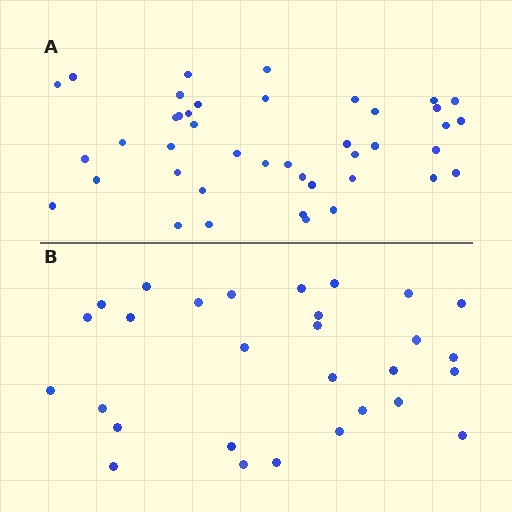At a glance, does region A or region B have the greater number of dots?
Region A (the top region) has more dots.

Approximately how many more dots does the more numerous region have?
Region A has approximately 15 more dots than region B.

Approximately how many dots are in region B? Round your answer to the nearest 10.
About 30 dots. (The exact count is 29, which rounds to 30.)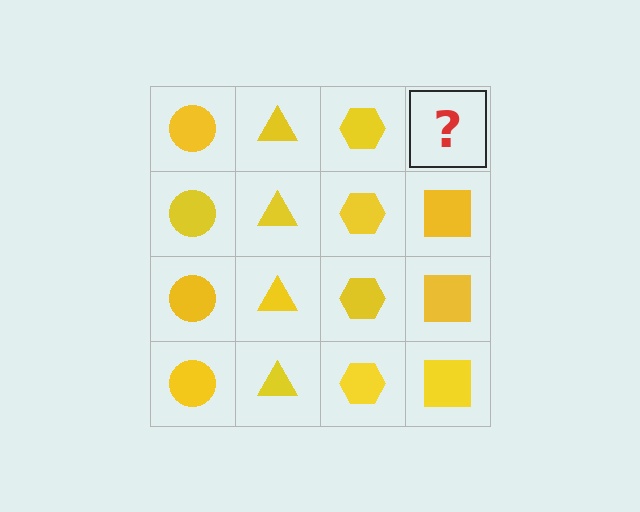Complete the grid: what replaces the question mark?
The question mark should be replaced with a yellow square.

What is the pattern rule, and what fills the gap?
The rule is that each column has a consistent shape. The gap should be filled with a yellow square.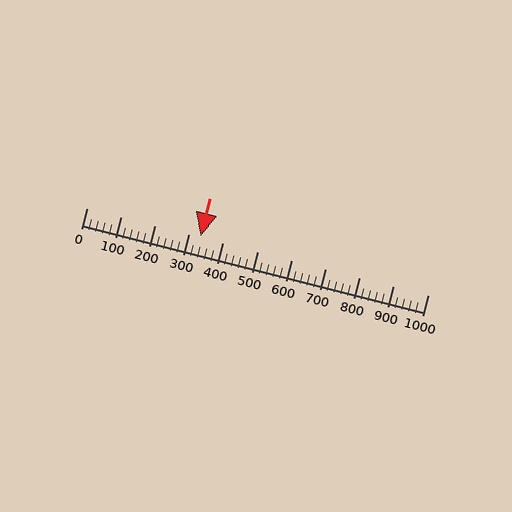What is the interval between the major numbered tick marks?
The major tick marks are spaced 100 units apart.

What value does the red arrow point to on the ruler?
The red arrow points to approximately 335.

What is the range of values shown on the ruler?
The ruler shows values from 0 to 1000.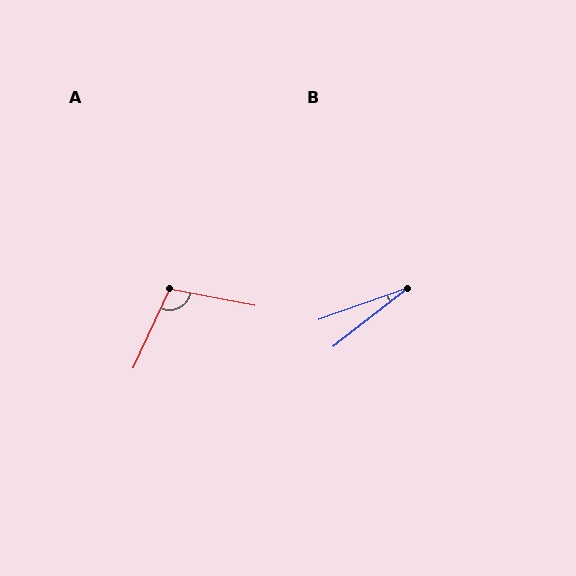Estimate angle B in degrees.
Approximately 18 degrees.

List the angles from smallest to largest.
B (18°), A (104°).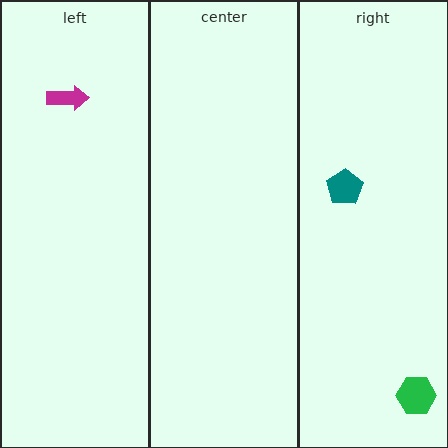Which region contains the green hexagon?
The right region.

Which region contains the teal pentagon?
The right region.